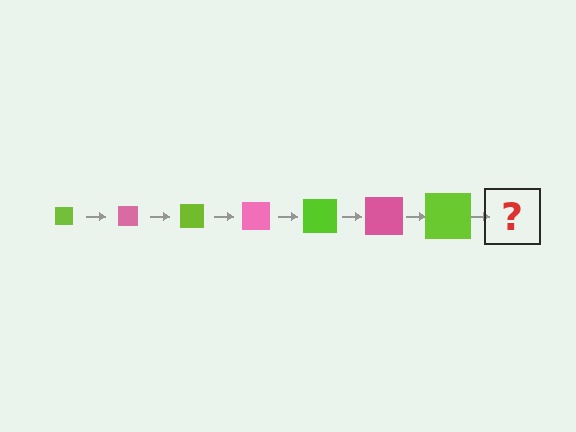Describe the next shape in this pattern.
It should be a pink square, larger than the previous one.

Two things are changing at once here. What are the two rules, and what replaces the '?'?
The two rules are that the square grows larger each step and the color cycles through lime and pink. The '?' should be a pink square, larger than the previous one.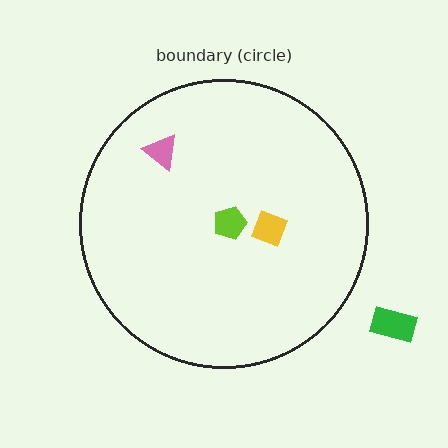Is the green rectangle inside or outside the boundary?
Outside.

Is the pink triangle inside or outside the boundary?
Inside.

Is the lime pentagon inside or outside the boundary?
Inside.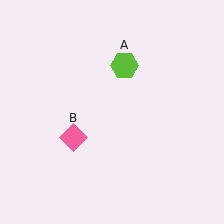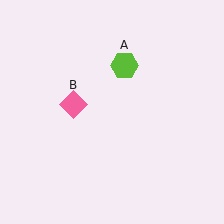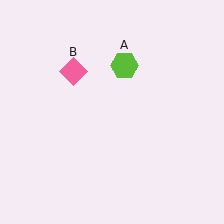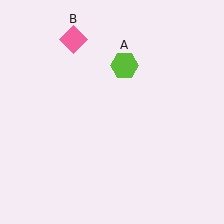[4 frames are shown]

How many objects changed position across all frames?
1 object changed position: pink diamond (object B).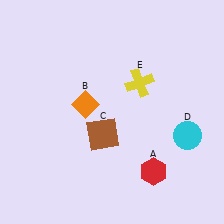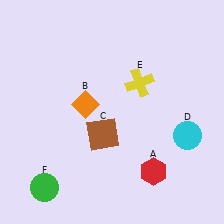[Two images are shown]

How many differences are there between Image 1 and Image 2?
There is 1 difference between the two images.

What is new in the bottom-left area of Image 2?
A green circle (F) was added in the bottom-left area of Image 2.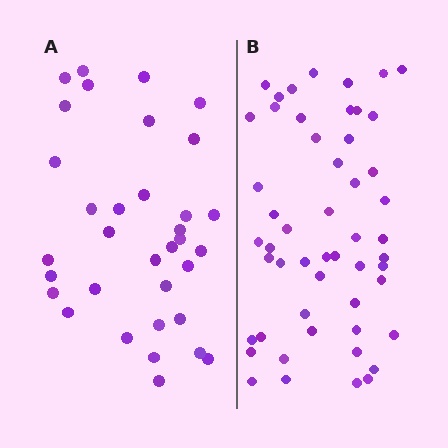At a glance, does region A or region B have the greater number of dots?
Region B (the right region) has more dots.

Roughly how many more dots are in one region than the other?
Region B has approximately 20 more dots than region A.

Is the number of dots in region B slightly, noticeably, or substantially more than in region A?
Region B has substantially more. The ratio is roughly 1.5 to 1.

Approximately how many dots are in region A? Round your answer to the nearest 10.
About 30 dots. (The exact count is 34, which rounds to 30.)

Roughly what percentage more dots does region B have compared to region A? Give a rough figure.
About 55% more.